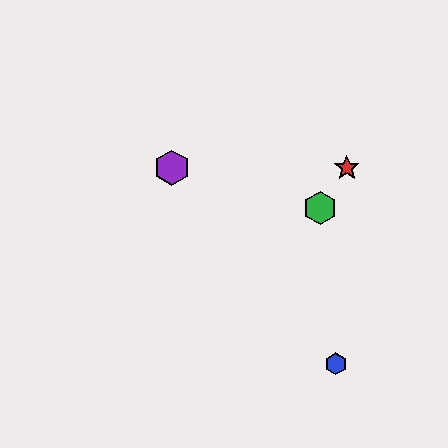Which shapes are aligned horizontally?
The red star, the yellow star, the purple hexagon are aligned horizontally.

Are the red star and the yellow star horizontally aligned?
Yes, both are at y≈168.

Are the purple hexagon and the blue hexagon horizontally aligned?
No, the purple hexagon is at y≈168 and the blue hexagon is at y≈364.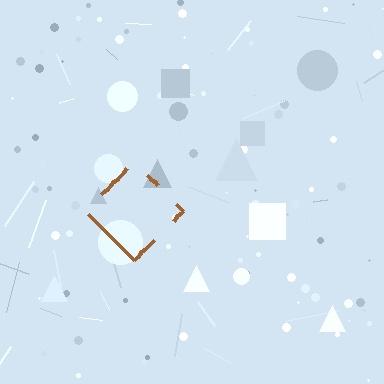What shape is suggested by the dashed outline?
The dashed outline suggests a diamond.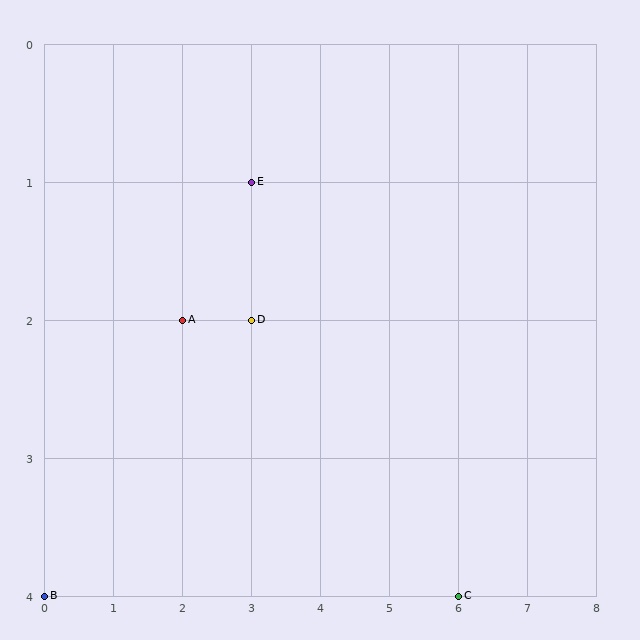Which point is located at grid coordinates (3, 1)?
Point E is at (3, 1).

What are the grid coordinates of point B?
Point B is at grid coordinates (0, 4).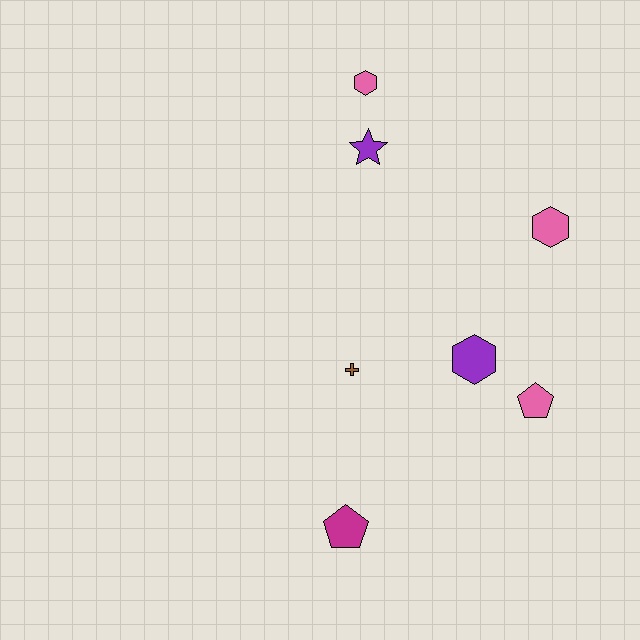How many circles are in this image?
There are no circles.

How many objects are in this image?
There are 7 objects.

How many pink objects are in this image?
There are 3 pink objects.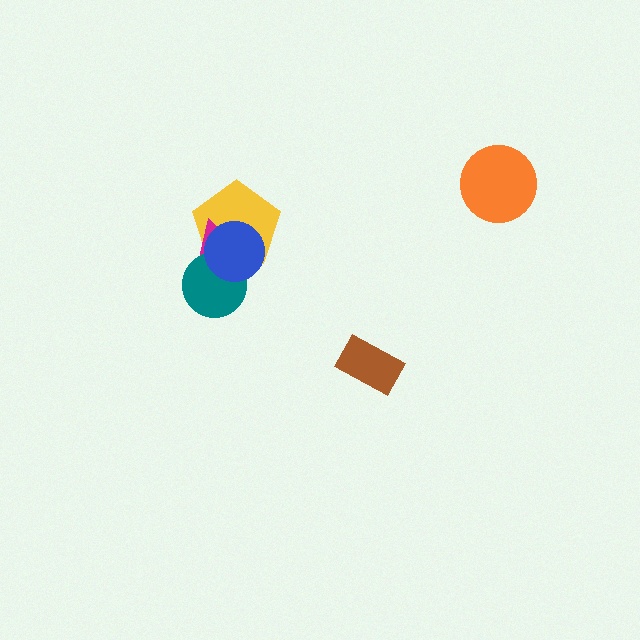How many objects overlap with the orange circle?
0 objects overlap with the orange circle.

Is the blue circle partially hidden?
No, no other shape covers it.